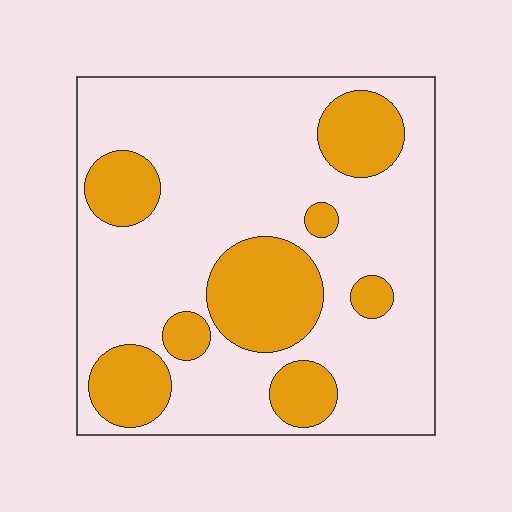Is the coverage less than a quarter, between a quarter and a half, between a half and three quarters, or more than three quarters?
Between a quarter and a half.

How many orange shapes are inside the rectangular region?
8.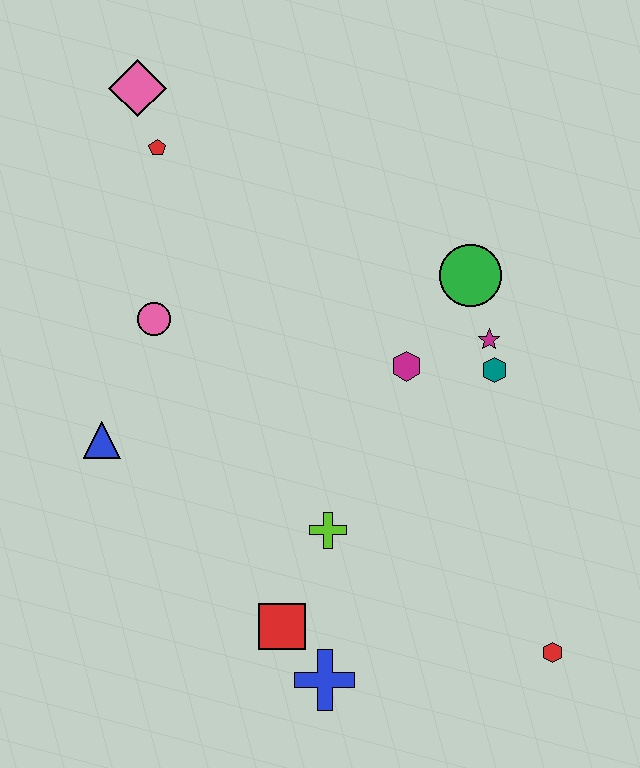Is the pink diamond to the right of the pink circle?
No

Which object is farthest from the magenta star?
The pink diamond is farthest from the magenta star.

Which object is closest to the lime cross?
The red square is closest to the lime cross.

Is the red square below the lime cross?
Yes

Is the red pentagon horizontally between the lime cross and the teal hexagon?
No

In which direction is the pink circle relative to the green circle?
The pink circle is to the left of the green circle.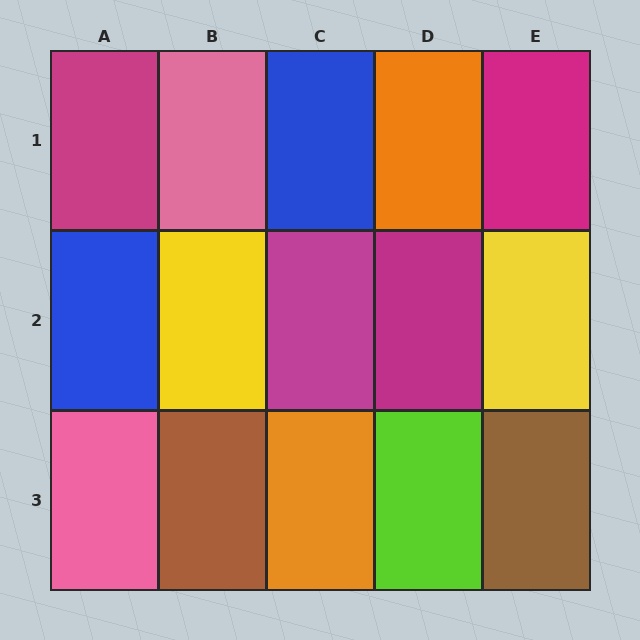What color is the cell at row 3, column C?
Orange.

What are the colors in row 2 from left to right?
Blue, yellow, magenta, magenta, yellow.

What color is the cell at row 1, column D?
Orange.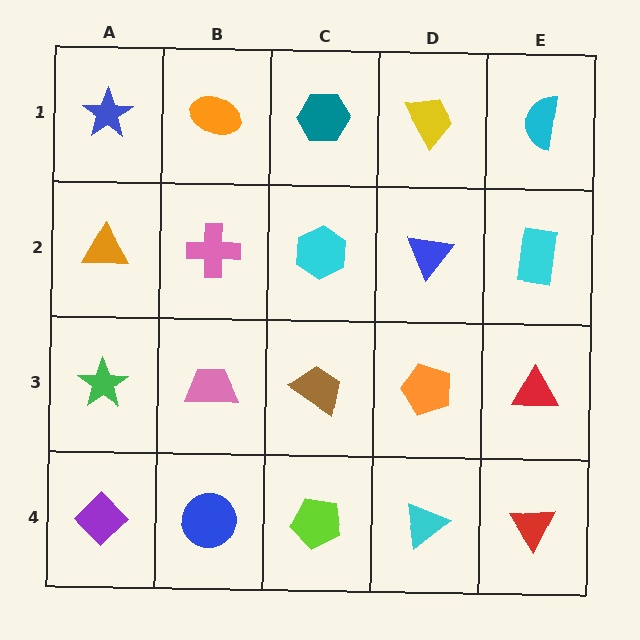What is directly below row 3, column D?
A cyan triangle.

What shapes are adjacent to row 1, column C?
A cyan hexagon (row 2, column C), an orange ellipse (row 1, column B), a yellow trapezoid (row 1, column D).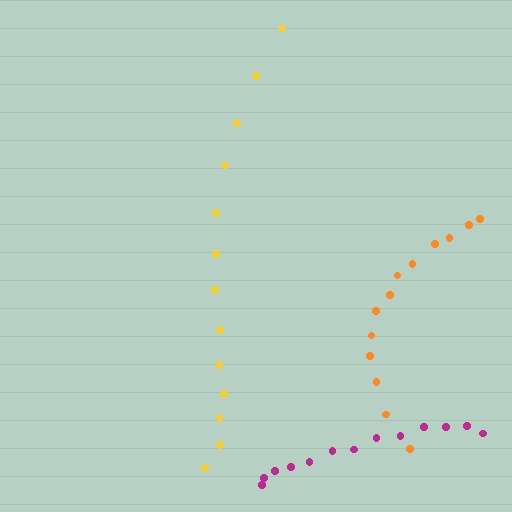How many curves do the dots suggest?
There are 3 distinct paths.